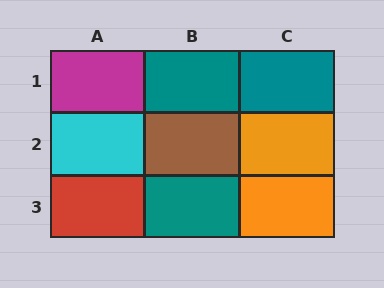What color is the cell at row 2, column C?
Orange.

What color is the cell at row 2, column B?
Brown.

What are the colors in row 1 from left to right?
Magenta, teal, teal.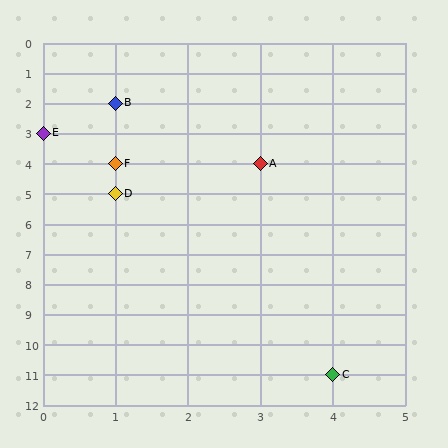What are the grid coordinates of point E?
Point E is at grid coordinates (0, 3).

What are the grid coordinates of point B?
Point B is at grid coordinates (1, 2).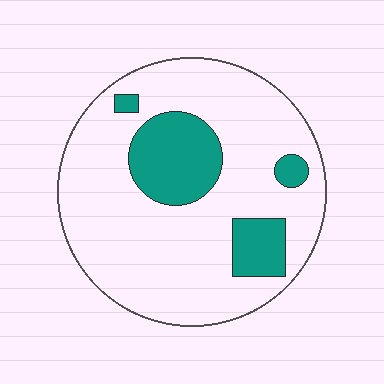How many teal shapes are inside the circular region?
4.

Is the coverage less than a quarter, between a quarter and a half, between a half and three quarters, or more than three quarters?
Less than a quarter.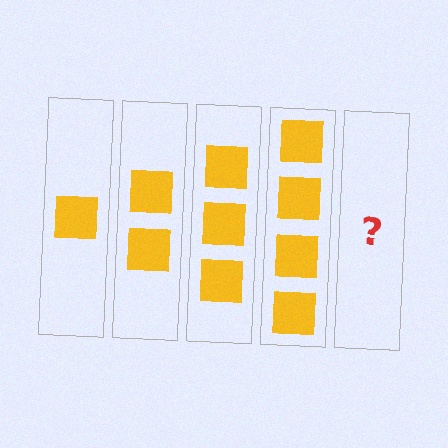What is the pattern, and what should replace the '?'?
The pattern is that each step adds one more square. The '?' should be 5 squares.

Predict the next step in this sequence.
The next step is 5 squares.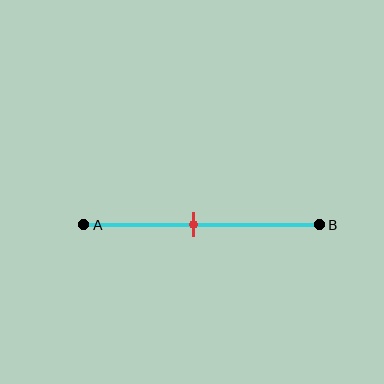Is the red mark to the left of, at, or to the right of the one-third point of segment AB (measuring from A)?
The red mark is to the right of the one-third point of segment AB.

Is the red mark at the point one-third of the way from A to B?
No, the mark is at about 45% from A, not at the 33% one-third point.